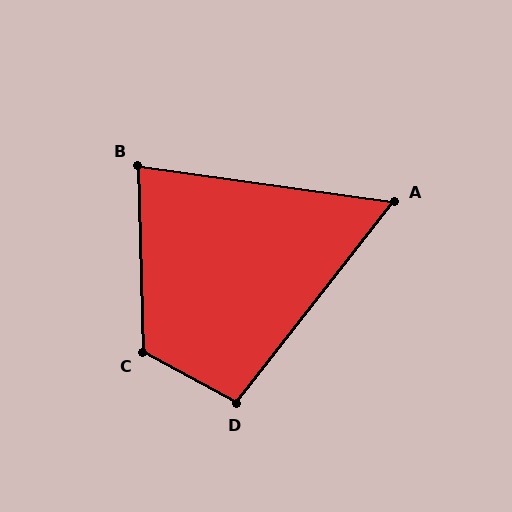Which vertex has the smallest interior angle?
A, at approximately 60 degrees.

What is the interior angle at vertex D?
Approximately 99 degrees (obtuse).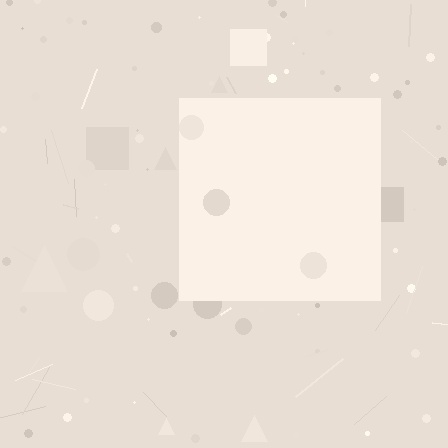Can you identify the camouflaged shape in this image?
The camouflaged shape is a square.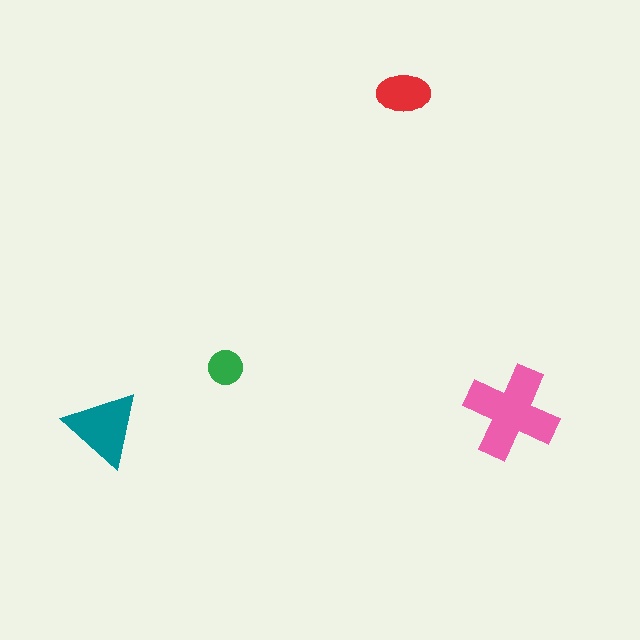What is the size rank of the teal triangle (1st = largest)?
2nd.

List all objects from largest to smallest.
The pink cross, the teal triangle, the red ellipse, the green circle.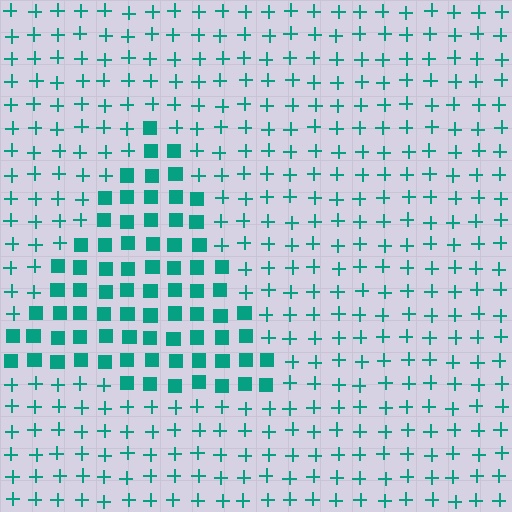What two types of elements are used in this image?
The image uses squares inside the triangle region and plus signs outside it.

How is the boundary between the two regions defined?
The boundary is defined by a change in element shape: squares inside vs. plus signs outside. All elements share the same color and spacing.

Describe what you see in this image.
The image is filled with small teal elements arranged in a uniform grid. A triangle-shaped region contains squares, while the surrounding area contains plus signs. The boundary is defined purely by the change in element shape.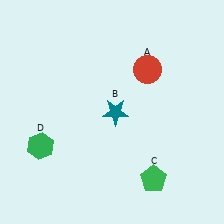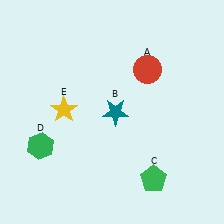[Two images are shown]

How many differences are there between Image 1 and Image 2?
There is 1 difference between the two images.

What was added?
A yellow star (E) was added in Image 2.